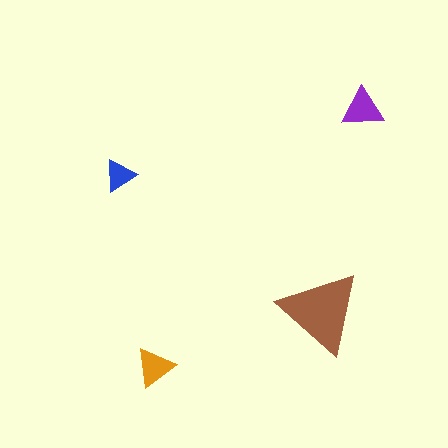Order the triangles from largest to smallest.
the brown one, the purple one, the orange one, the blue one.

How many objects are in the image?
There are 4 objects in the image.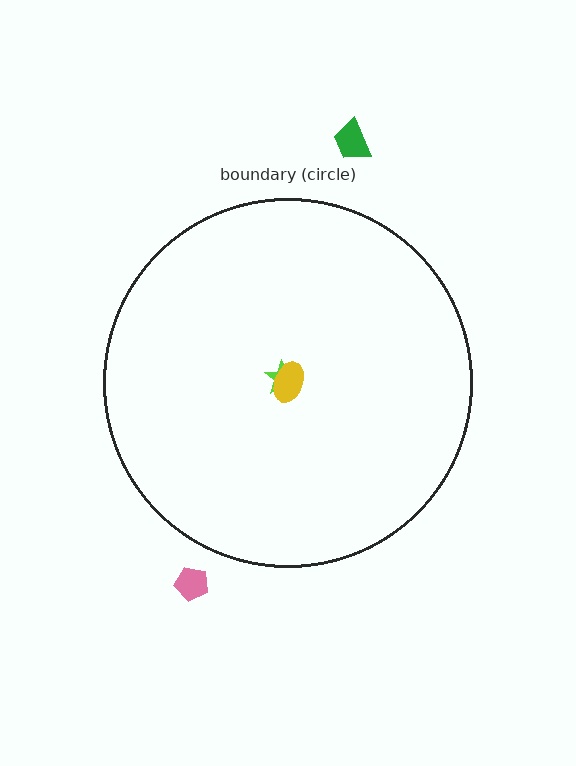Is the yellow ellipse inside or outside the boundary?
Inside.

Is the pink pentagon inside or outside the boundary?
Outside.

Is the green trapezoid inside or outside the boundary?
Outside.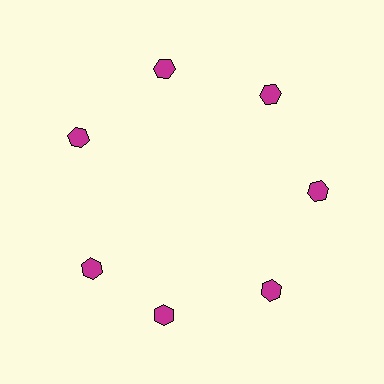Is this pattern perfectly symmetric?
No. The 7 magenta hexagons are arranged in a ring, but one element near the 8 o'clock position is rotated out of alignment along the ring, breaking the 7-fold rotational symmetry.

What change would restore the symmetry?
The symmetry would be restored by rotating it back into even spacing with its neighbors so that all 7 hexagons sit at equal angles and equal distance from the center.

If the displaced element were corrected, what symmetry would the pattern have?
It would have 7-fold rotational symmetry — the pattern would map onto itself every 51 degrees.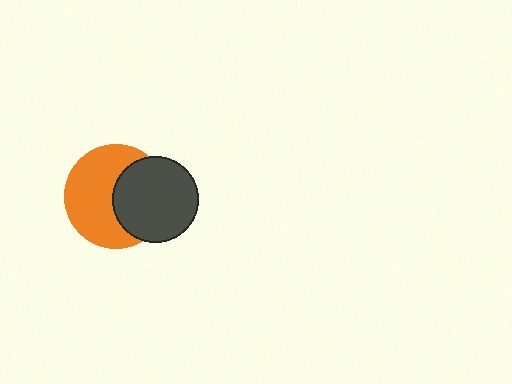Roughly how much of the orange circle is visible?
About half of it is visible (roughly 60%).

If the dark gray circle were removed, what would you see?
You would see the complete orange circle.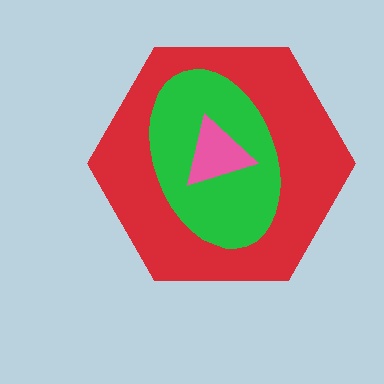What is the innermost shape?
The pink triangle.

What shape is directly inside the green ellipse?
The pink triangle.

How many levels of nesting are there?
3.